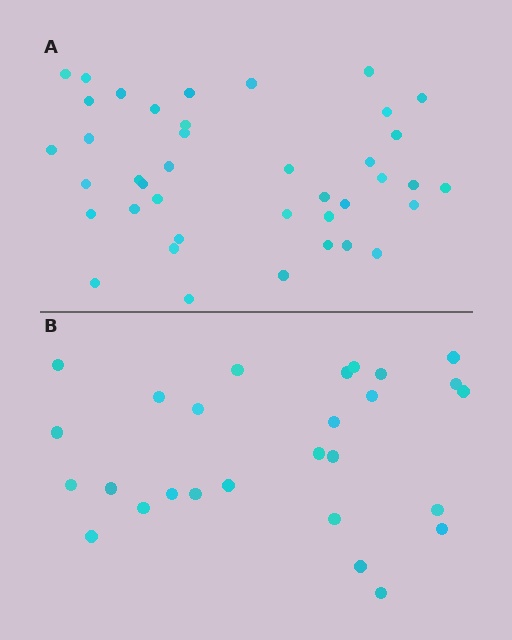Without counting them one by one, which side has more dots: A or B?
Region A (the top region) has more dots.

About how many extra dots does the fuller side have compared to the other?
Region A has approximately 15 more dots than region B.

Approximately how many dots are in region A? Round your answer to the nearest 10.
About 40 dots.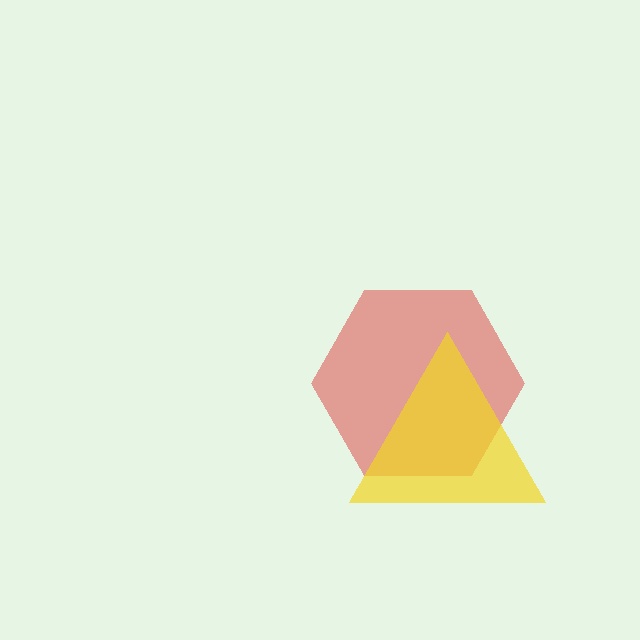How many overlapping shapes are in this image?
There are 2 overlapping shapes in the image.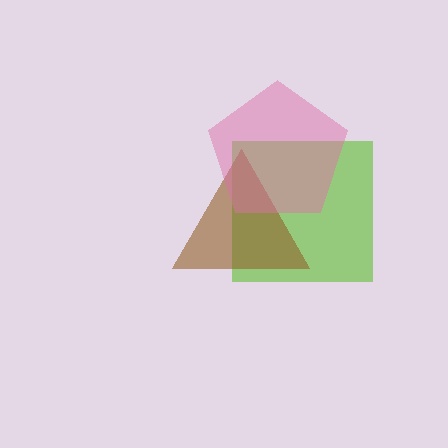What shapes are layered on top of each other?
The layered shapes are: a lime square, a brown triangle, a pink pentagon.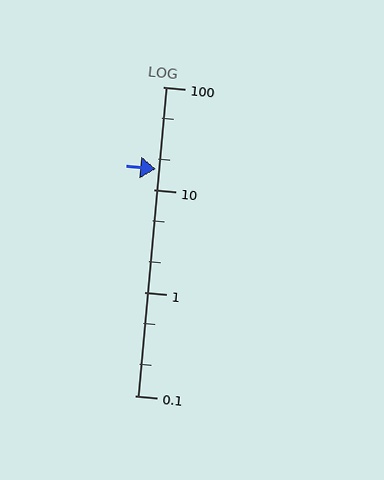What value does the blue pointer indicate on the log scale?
The pointer indicates approximately 16.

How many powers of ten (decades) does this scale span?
The scale spans 3 decades, from 0.1 to 100.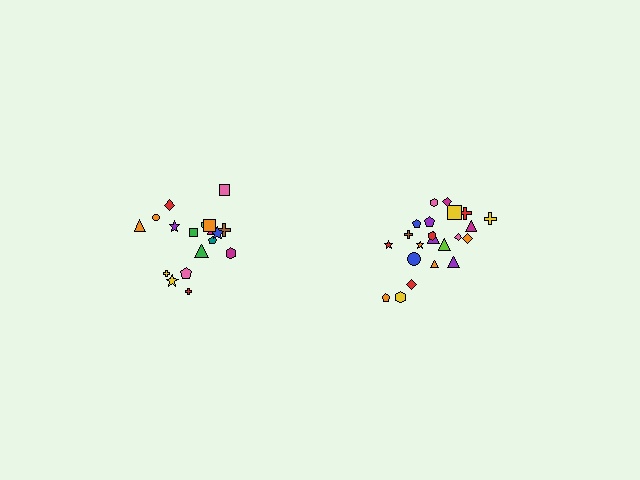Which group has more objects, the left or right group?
The right group.